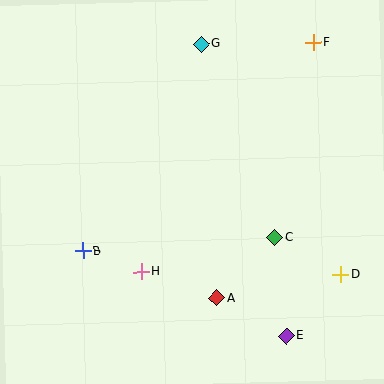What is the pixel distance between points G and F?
The distance between G and F is 112 pixels.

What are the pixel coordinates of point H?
Point H is at (141, 272).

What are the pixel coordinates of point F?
Point F is at (313, 43).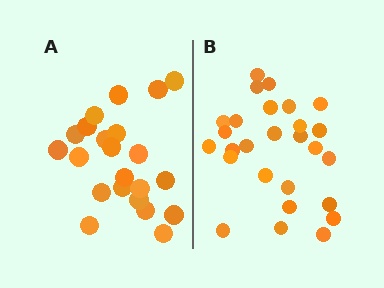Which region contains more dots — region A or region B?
Region B (the right region) has more dots.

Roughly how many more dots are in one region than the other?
Region B has about 5 more dots than region A.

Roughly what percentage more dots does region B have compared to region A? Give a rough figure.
About 25% more.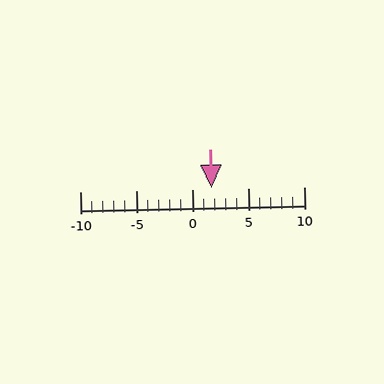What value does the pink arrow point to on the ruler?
The pink arrow points to approximately 2.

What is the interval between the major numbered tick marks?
The major tick marks are spaced 5 units apart.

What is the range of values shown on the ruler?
The ruler shows values from -10 to 10.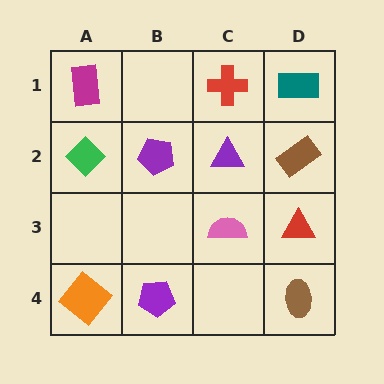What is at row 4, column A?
An orange diamond.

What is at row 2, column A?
A green diamond.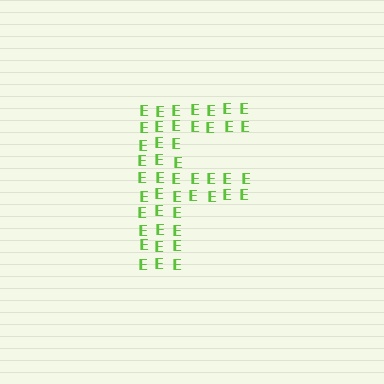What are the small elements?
The small elements are letter E's.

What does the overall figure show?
The overall figure shows the letter F.